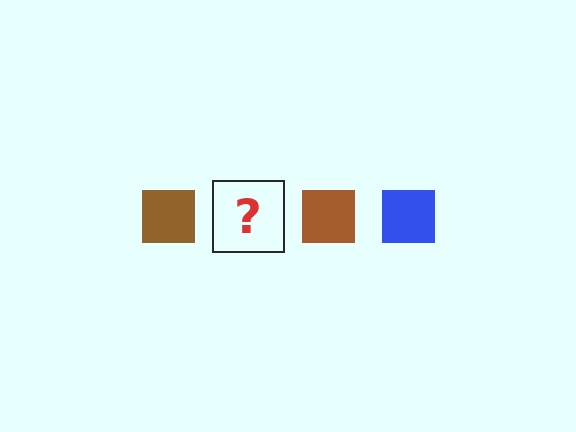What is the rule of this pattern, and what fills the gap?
The rule is that the pattern cycles through brown, blue squares. The gap should be filled with a blue square.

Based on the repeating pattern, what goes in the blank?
The blank should be a blue square.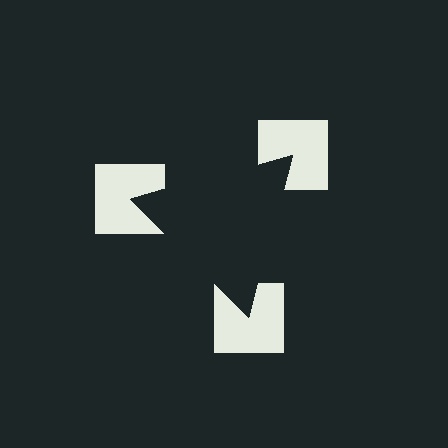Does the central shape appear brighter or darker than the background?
It typically appears slightly darker than the background, even though no actual brightness change is drawn.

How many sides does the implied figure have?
3 sides.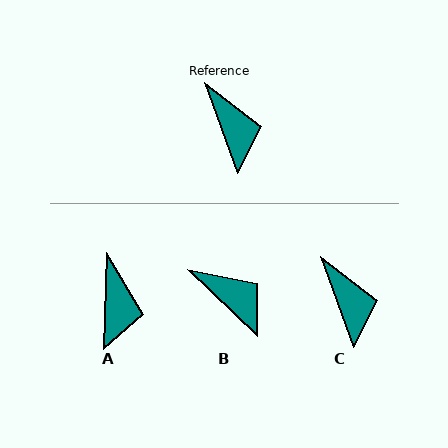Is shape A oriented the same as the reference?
No, it is off by about 22 degrees.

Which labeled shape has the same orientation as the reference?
C.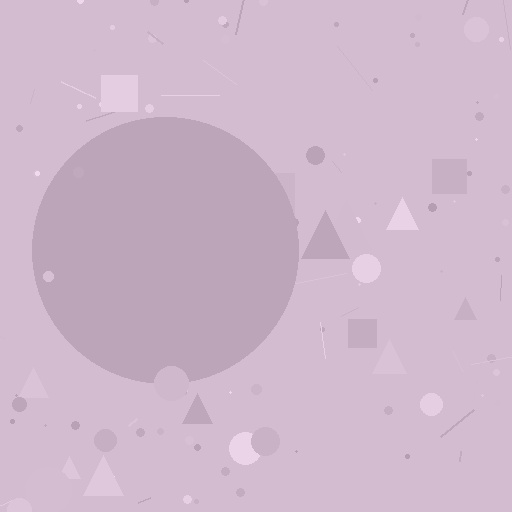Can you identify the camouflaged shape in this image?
The camouflaged shape is a circle.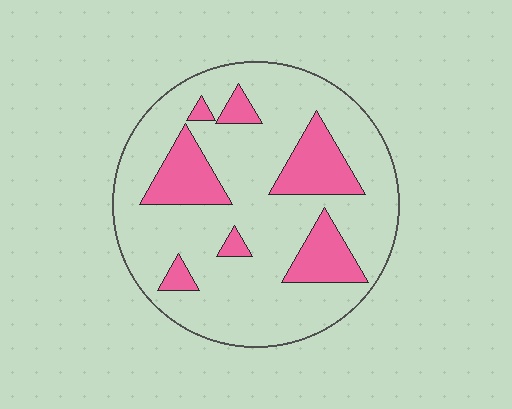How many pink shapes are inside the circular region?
7.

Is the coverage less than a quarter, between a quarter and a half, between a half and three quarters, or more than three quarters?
Less than a quarter.